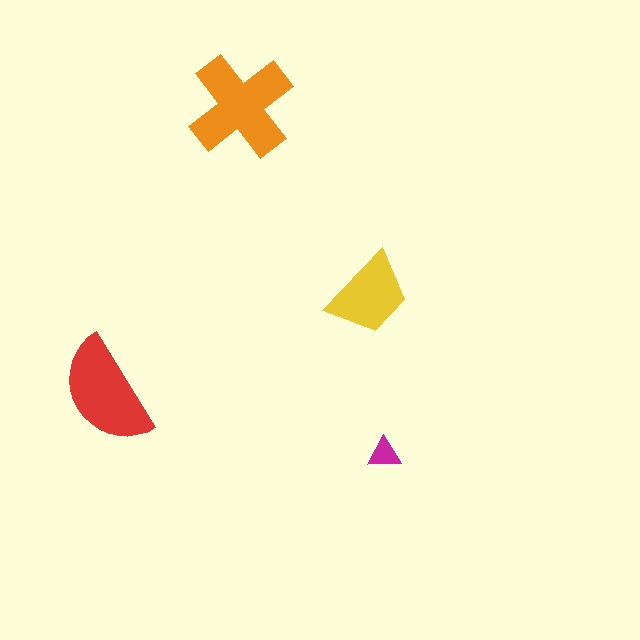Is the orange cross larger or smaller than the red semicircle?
Larger.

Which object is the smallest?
The magenta triangle.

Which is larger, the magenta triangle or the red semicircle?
The red semicircle.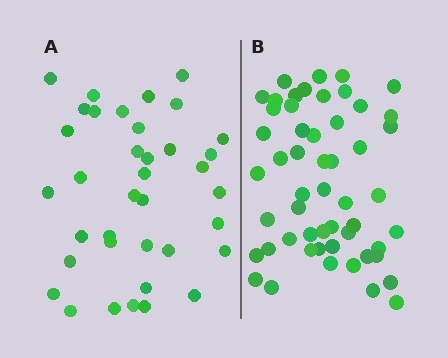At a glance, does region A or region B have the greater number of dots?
Region B (the right region) has more dots.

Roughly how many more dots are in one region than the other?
Region B has approximately 15 more dots than region A.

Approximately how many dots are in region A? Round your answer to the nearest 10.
About 40 dots. (The exact count is 37, which rounds to 40.)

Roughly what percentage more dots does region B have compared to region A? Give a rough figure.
About 45% more.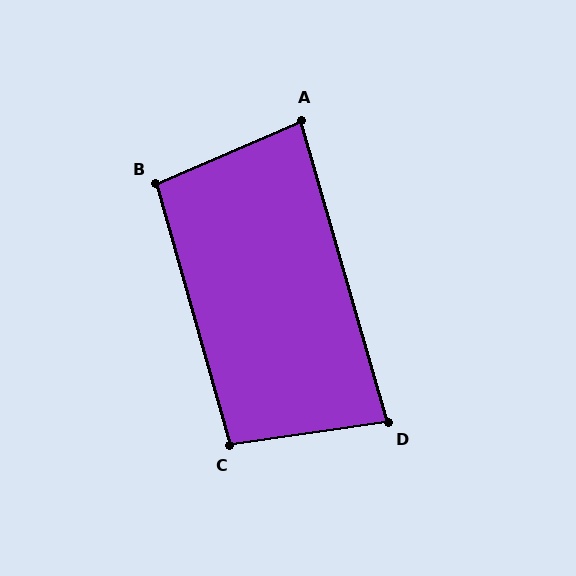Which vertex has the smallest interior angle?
D, at approximately 82 degrees.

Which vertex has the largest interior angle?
B, at approximately 98 degrees.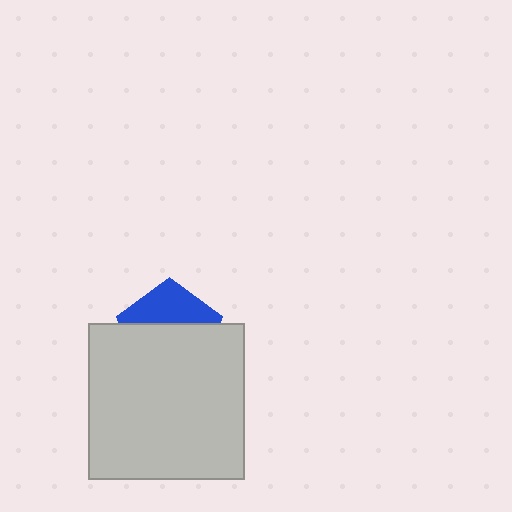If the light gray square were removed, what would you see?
You would see the complete blue pentagon.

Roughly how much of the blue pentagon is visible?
A small part of it is visible (roughly 38%).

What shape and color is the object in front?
The object in front is a light gray square.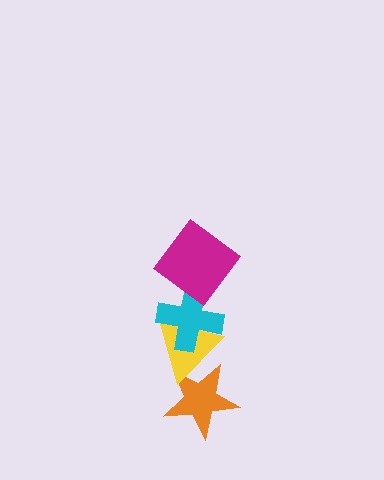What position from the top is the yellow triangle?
The yellow triangle is 3rd from the top.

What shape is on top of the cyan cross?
The magenta diamond is on top of the cyan cross.